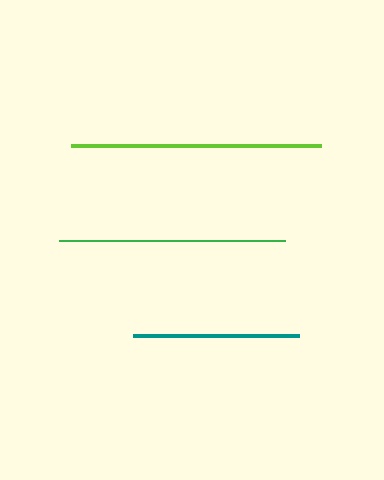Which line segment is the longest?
The lime line is the longest at approximately 250 pixels.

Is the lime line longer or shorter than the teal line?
The lime line is longer than the teal line.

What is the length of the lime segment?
The lime segment is approximately 250 pixels long.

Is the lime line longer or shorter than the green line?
The lime line is longer than the green line.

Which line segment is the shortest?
The teal line is the shortest at approximately 166 pixels.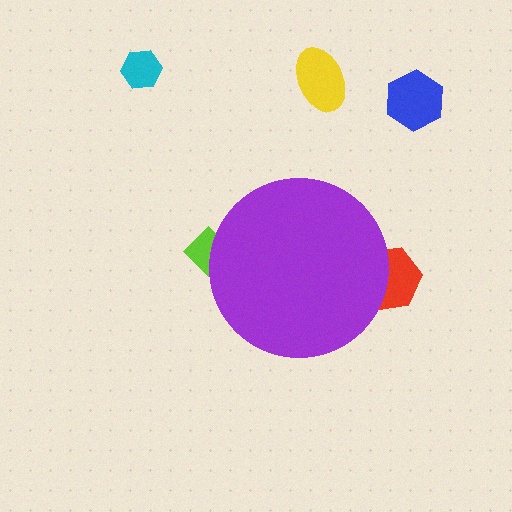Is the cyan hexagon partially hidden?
No, the cyan hexagon is fully visible.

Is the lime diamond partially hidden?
Yes, the lime diamond is partially hidden behind the purple circle.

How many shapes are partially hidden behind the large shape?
2 shapes are partially hidden.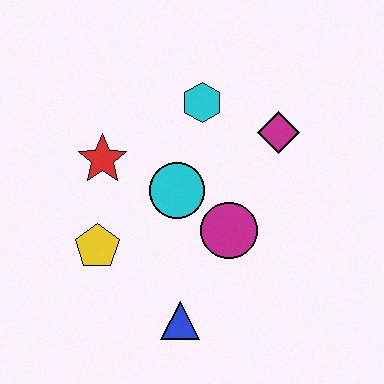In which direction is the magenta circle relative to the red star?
The magenta circle is to the right of the red star.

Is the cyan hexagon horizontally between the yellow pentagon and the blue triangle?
No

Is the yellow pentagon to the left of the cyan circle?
Yes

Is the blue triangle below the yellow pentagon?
Yes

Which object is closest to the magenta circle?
The cyan circle is closest to the magenta circle.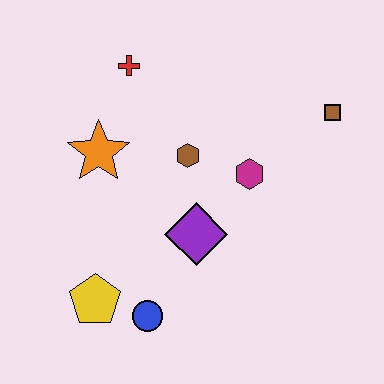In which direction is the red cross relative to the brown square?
The red cross is to the left of the brown square.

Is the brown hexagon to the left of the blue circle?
No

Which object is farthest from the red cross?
The blue circle is farthest from the red cross.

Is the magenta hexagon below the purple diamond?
No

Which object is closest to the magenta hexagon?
The brown hexagon is closest to the magenta hexagon.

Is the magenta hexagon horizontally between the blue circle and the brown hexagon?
No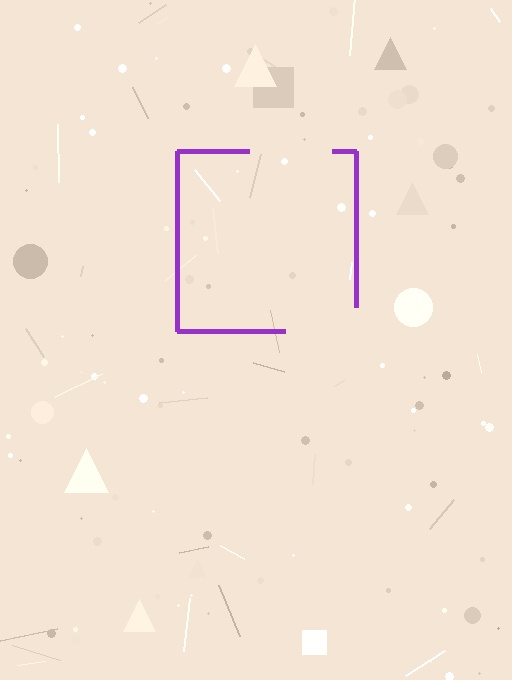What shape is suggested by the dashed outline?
The dashed outline suggests a square.